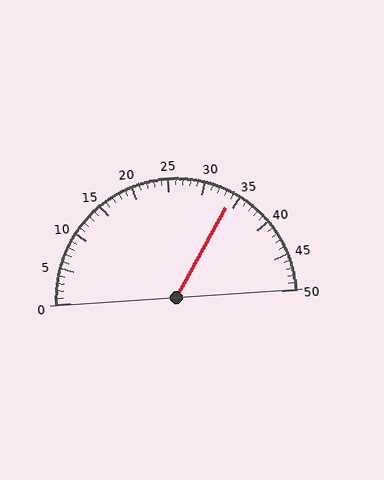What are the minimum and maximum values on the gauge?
The gauge ranges from 0 to 50.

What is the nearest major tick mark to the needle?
The nearest major tick mark is 35.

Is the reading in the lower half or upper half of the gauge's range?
The reading is in the upper half of the range (0 to 50).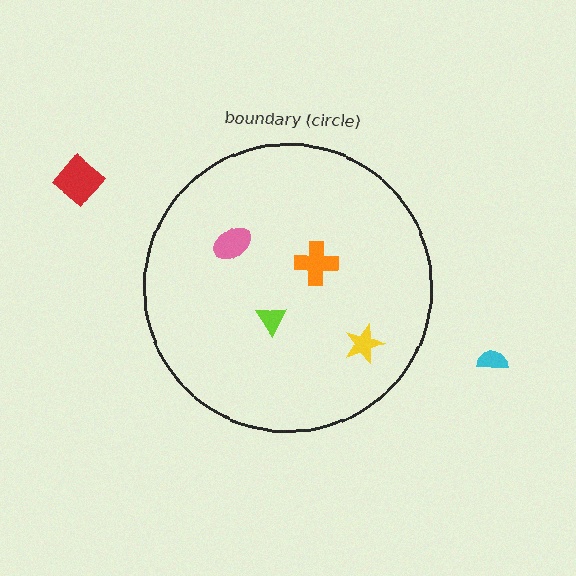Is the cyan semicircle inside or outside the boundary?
Outside.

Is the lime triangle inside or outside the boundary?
Inside.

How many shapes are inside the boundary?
4 inside, 2 outside.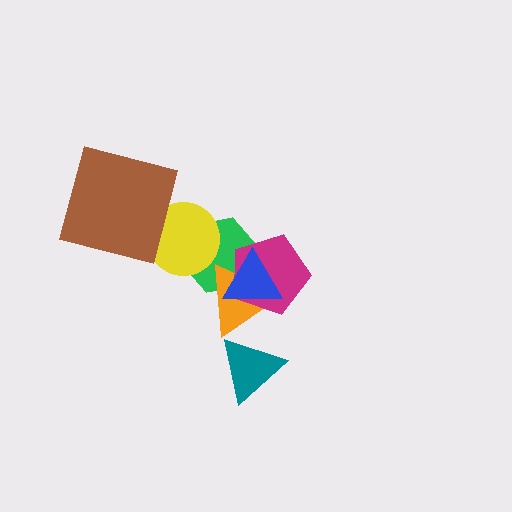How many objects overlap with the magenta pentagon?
3 objects overlap with the magenta pentagon.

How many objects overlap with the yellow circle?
2 objects overlap with the yellow circle.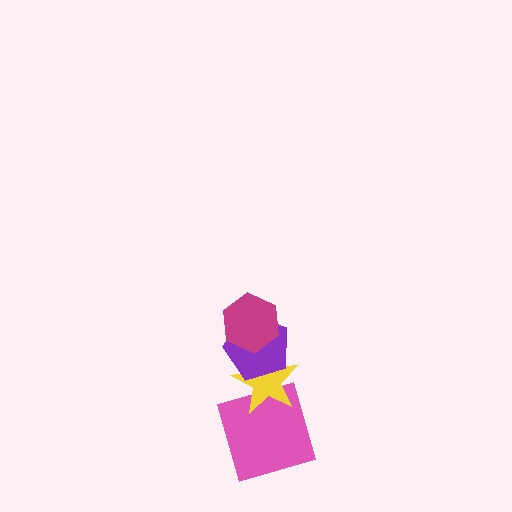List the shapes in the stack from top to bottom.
From top to bottom: the magenta hexagon, the purple pentagon, the yellow star, the pink square.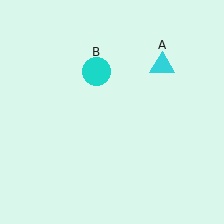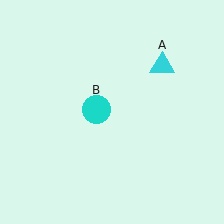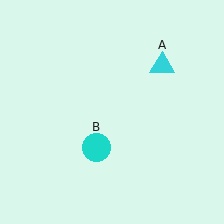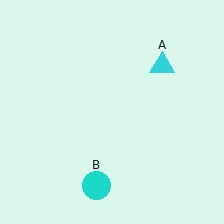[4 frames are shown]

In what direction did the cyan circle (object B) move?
The cyan circle (object B) moved down.